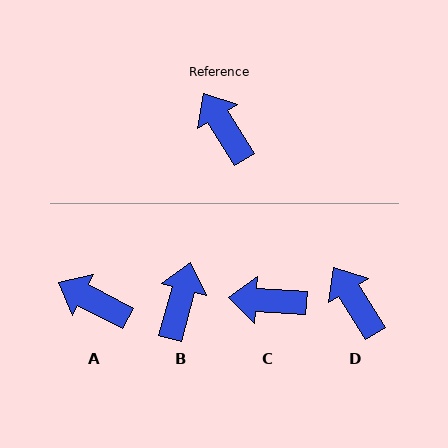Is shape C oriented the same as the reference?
No, it is off by about 54 degrees.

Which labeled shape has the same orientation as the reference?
D.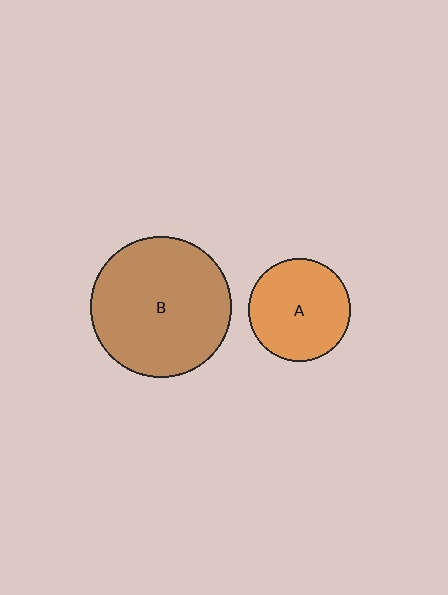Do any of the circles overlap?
No, none of the circles overlap.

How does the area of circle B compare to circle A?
Approximately 1.9 times.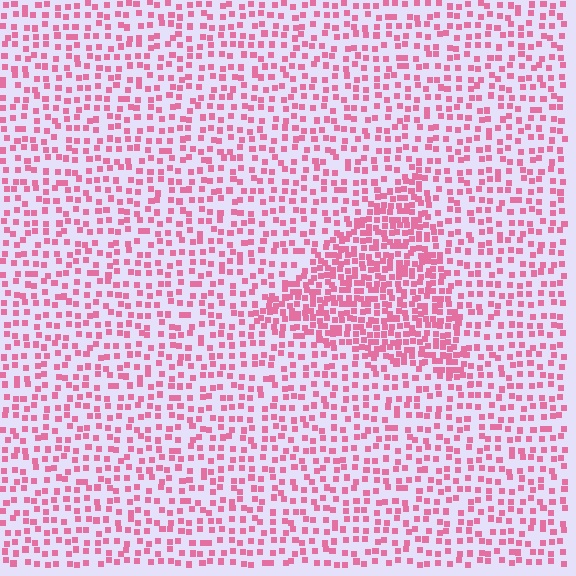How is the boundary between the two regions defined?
The boundary is defined by a change in element density (approximately 2.1x ratio). All elements are the same color, size, and shape.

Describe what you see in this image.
The image contains small pink elements arranged at two different densities. A triangle-shaped region is visible where the elements are more densely packed than the surrounding area.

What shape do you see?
I see a triangle.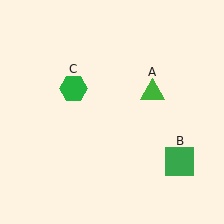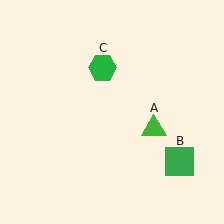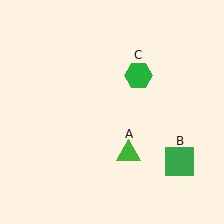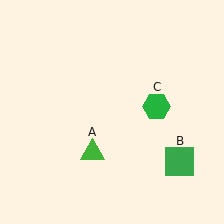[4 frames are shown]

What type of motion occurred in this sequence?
The green triangle (object A), green hexagon (object C) rotated clockwise around the center of the scene.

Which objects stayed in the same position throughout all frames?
Green square (object B) remained stationary.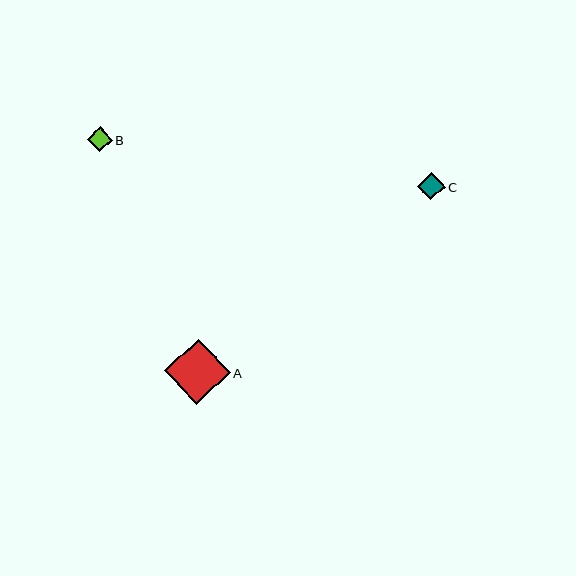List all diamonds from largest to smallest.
From largest to smallest: A, C, B.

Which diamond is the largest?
Diamond A is the largest with a size of approximately 66 pixels.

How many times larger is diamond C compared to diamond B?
Diamond C is approximately 1.1 times the size of diamond B.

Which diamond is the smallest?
Diamond B is the smallest with a size of approximately 25 pixels.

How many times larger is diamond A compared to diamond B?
Diamond A is approximately 2.7 times the size of diamond B.